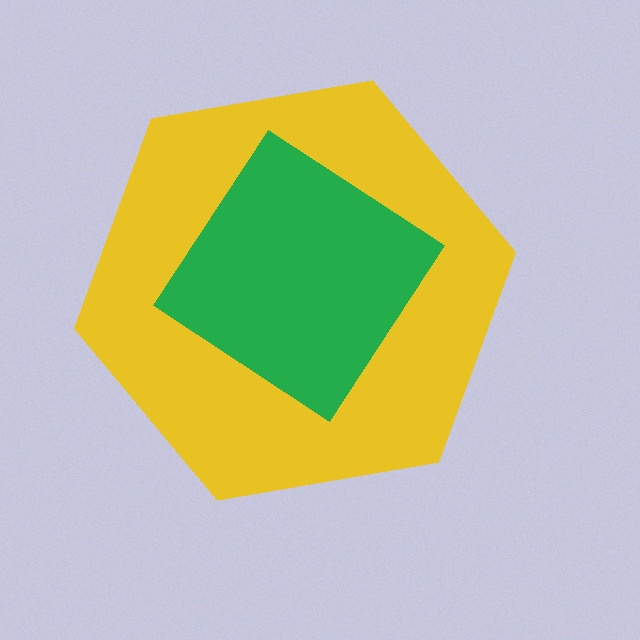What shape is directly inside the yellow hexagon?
The green diamond.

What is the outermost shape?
The yellow hexagon.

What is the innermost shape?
The green diamond.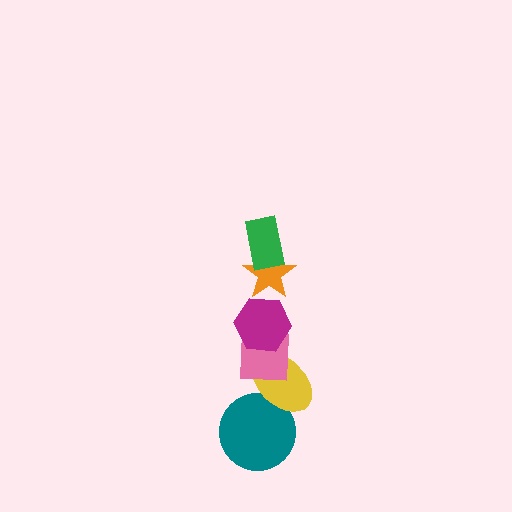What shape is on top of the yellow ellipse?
The pink square is on top of the yellow ellipse.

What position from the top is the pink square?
The pink square is 4th from the top.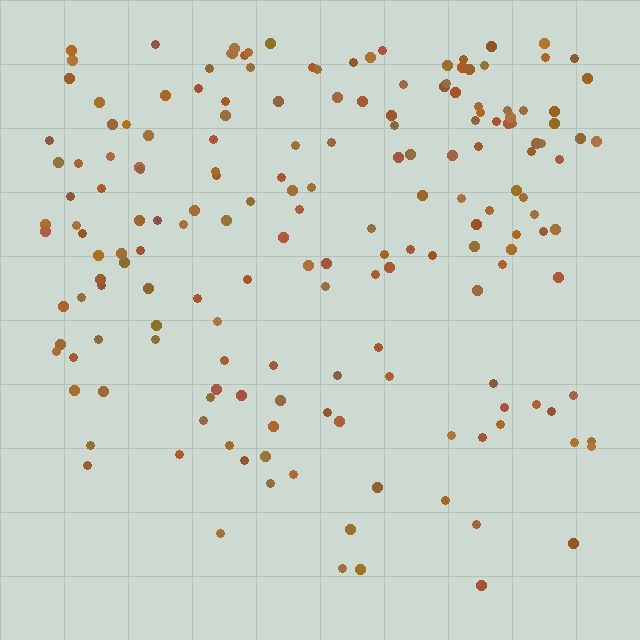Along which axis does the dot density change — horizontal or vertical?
Vertical.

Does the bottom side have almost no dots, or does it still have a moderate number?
Still a moderate number, just noticeably fewer than the top.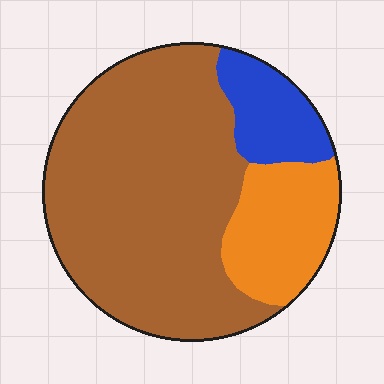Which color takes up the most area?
Brown, at roughly 70%.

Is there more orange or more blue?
Orange.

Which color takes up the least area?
Blue, at roughly 15%.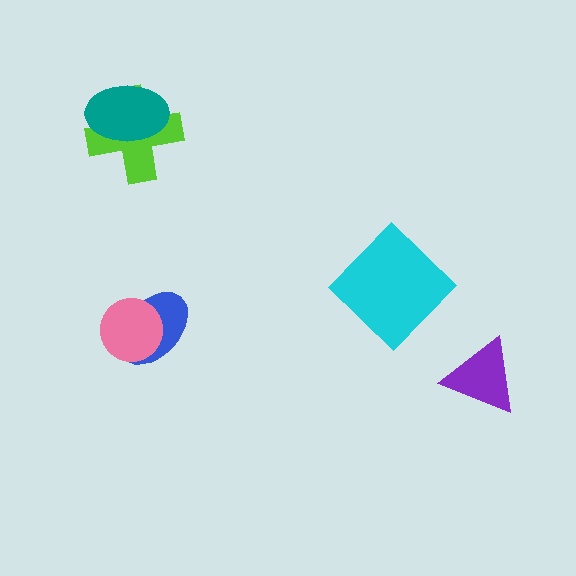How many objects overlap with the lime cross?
1 object overlaps with the lime cross.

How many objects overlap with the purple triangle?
0 objects overlap with the purple triangle.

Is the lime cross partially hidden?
Yes, it is partially covered by another shape.